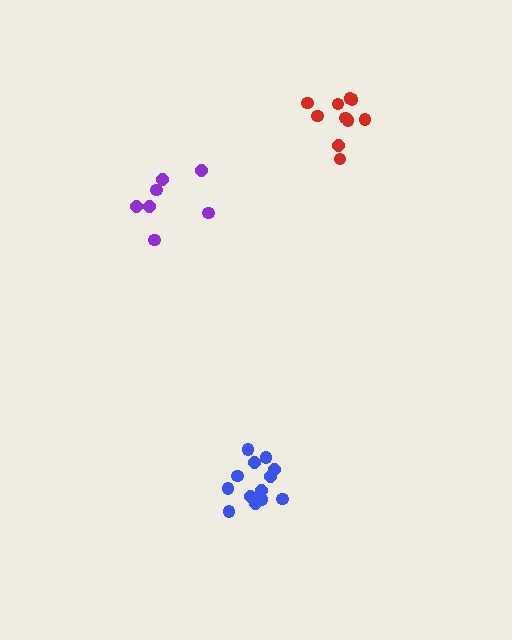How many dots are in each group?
Group 1: 10 dots, Group 2: 13 dots, Group 3: 7 dots (30 total).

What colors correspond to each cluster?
The clusters are colored: red, blue, purple.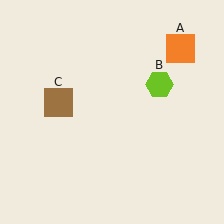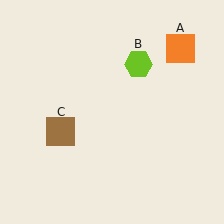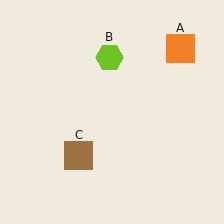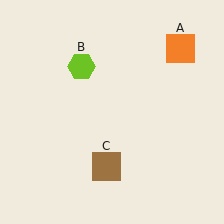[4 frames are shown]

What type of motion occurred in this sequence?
The lime hexagon (object B), brown square (object C) rotated counterclockwise around the center of the scene.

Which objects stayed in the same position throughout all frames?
Orange square (object A) remained stationary.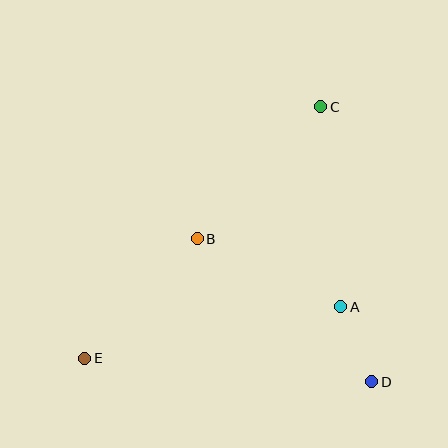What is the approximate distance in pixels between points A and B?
The distance between A and B is approximately 159 pixels.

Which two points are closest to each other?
Points A and D are closest to each other.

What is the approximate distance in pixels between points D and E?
The distance between D and E is approximately 288 pixels.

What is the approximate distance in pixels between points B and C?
The distance between B and C is approximately 181 pixels.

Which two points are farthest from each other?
Points C and E are farthest from each other.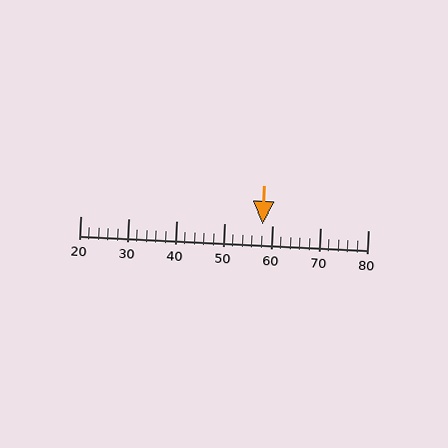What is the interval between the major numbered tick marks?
The major tick marks are spaced 10 units apart.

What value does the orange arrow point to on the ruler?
The orange arrow points to approximately 58.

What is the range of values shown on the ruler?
The ruler shows values from 20 to 80.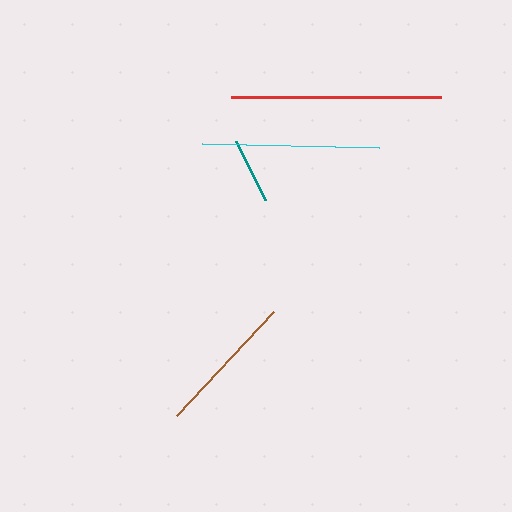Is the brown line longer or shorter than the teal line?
The brown line is longer than the teal line.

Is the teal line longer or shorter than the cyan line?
The cyan line is longer than the teal line.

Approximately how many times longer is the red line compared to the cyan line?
The red line is approximately 1.2 times the length of the cyan line.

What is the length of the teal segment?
The teal segment is approximately 66 pixels long.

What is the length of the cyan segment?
The cyan segment is approximately 177 pixels long.